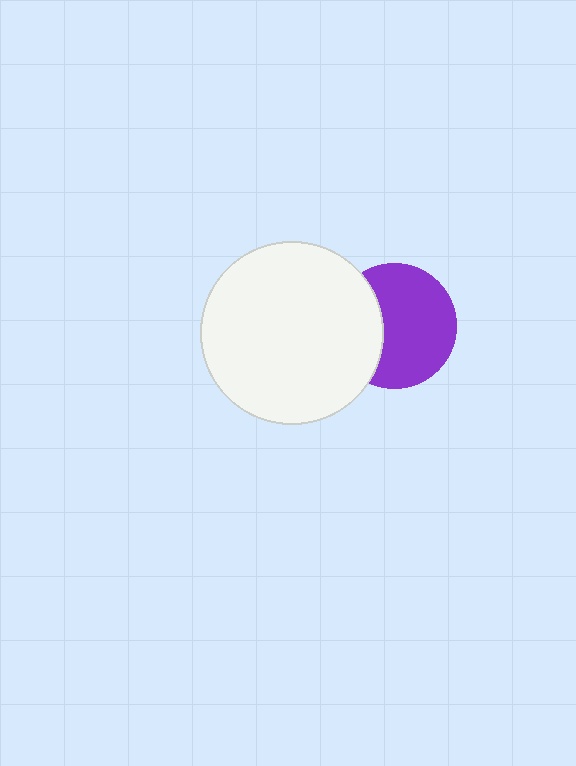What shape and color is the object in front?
The object in front is a white circle.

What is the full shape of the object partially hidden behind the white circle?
The partially hidden object is a purple circle.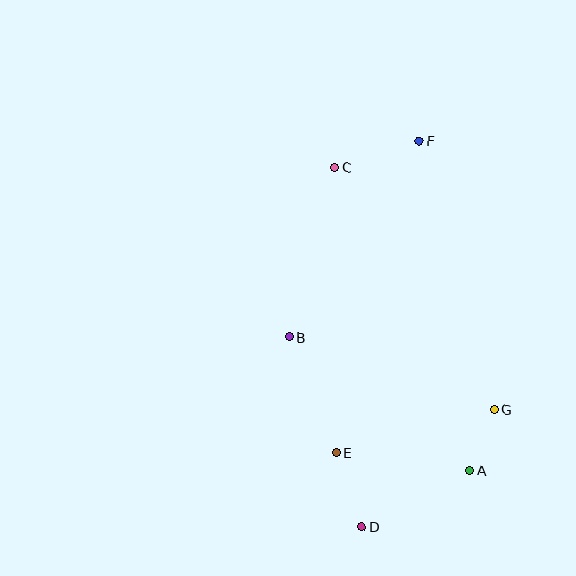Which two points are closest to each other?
Points A and G are closest to each other.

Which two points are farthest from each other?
Points D and F are farthest from each other.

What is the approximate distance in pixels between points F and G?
The distance between F and G is approximately 279 pixels.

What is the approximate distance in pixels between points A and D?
The distance between A and D is approximately 122 pixels.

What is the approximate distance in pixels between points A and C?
The distance between A and C is approximately 332 pixels.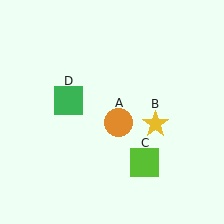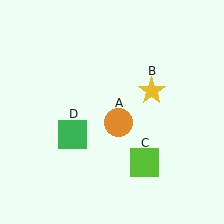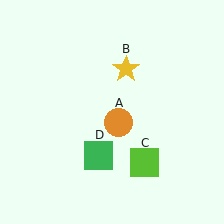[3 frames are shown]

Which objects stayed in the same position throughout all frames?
Orange circle (object A) and lime square (object C) remained stationary.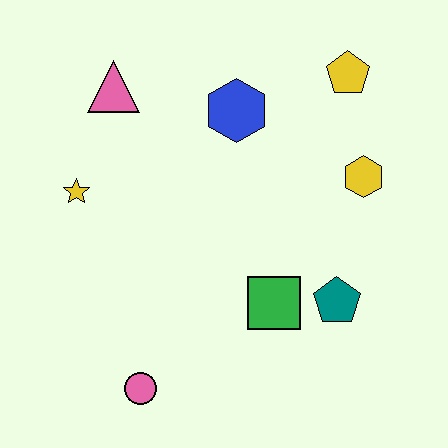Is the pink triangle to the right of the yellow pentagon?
No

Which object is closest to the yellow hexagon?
The yellow pentagon is closest to the yellow hexagon.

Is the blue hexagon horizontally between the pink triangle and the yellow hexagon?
Yes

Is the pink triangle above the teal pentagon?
Yes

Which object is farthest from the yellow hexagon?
The pink circle is farthest from the yellow hexagon.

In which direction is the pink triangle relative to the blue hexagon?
The pink triangle is to the left of the blue hexagon.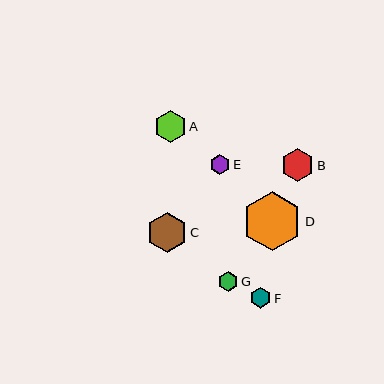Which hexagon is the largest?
Hexagon D is the largest with a size of approximately 59 pixels.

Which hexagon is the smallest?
Hexagon G is the smallest with a size of approximately 20 pixels.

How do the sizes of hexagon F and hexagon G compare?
Hexagon F and hexagon G are approximately the same size.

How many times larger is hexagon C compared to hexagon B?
Hexagon C is approximately 1.2 times the size of hexagon B.